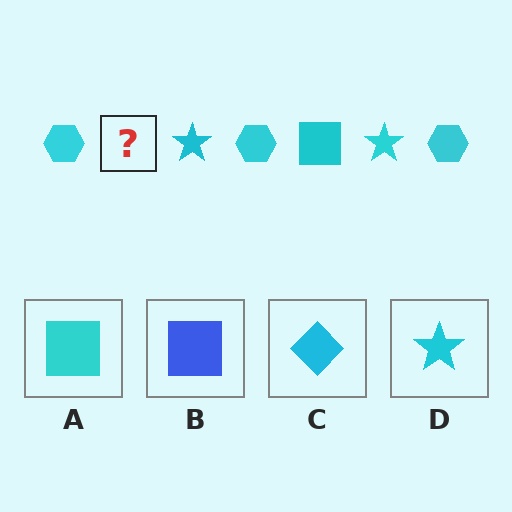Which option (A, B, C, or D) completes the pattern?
A.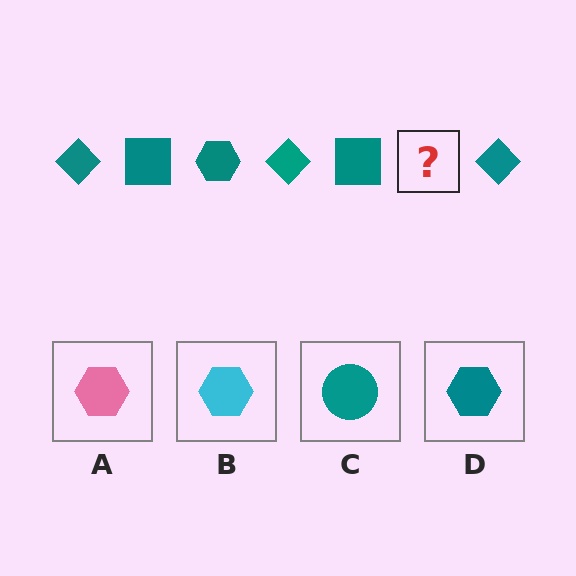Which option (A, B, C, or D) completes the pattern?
D.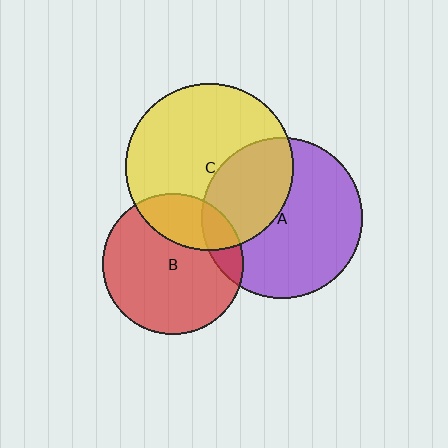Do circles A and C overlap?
Yes.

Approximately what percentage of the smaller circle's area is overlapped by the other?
Approximately 35%.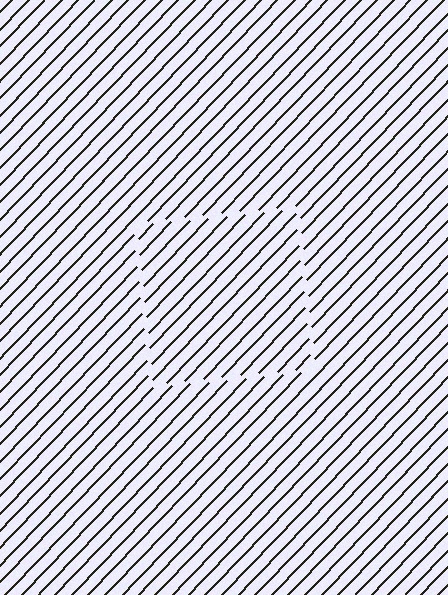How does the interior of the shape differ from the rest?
The interior of the shape contains the same grating, shifted by half a period — the contour is defined by the phase discontinuity where line-ends from the inner and outer gratings abut.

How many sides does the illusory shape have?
4 sides — the line-ends trace a square.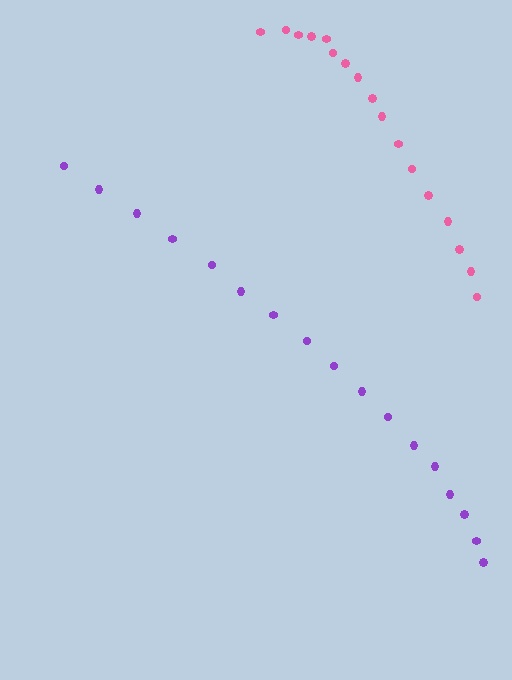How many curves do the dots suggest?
There are 2 distinct paths.